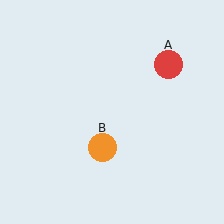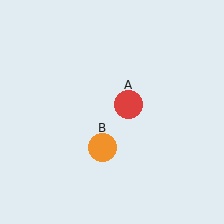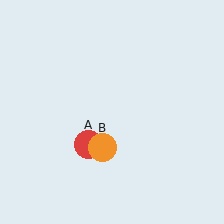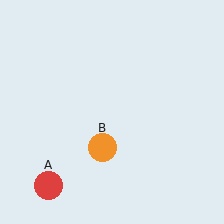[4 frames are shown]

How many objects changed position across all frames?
1 object changed position: red circle (object A).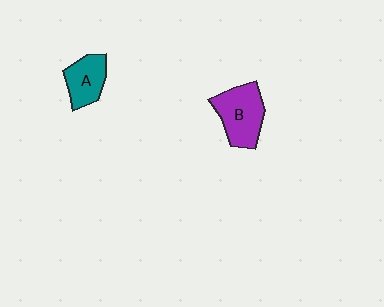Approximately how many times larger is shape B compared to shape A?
Approximately 1.4 times.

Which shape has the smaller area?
Shape A (teal).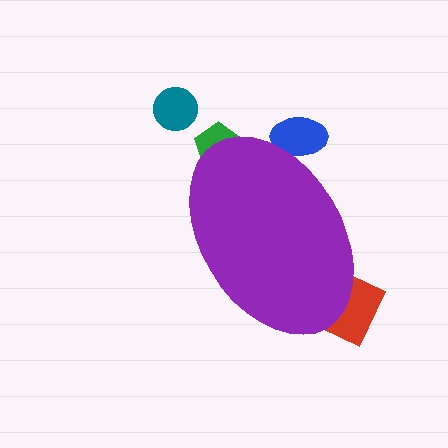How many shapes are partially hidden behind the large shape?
3 shapes are partially hidden.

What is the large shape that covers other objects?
A purple ellipse.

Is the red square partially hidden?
Yes, the red square is partially hidden behind the purple ellipse.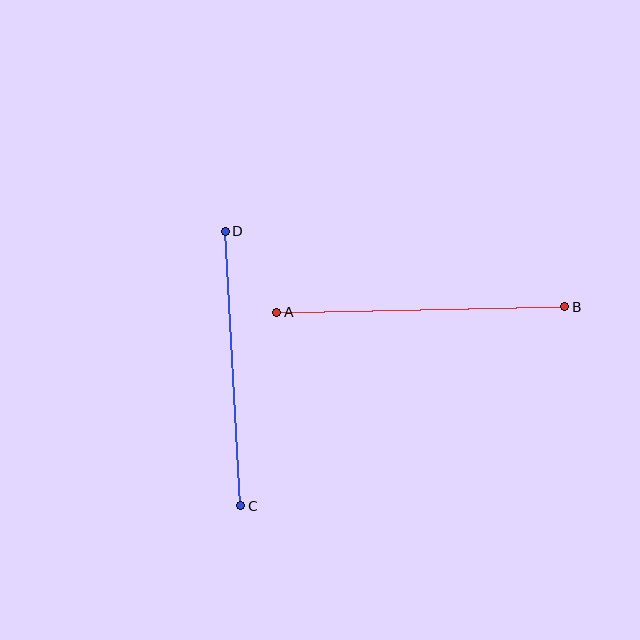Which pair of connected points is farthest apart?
Points A and B are farthest apart.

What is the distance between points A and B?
The distance is approximately 288 pixels.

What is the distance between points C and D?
The distance is approximately 275 pixels.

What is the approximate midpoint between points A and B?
The midpoint is at approximately (421, 309) pixels.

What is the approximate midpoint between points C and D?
The midpoint is at approximately (233, 369) pixels.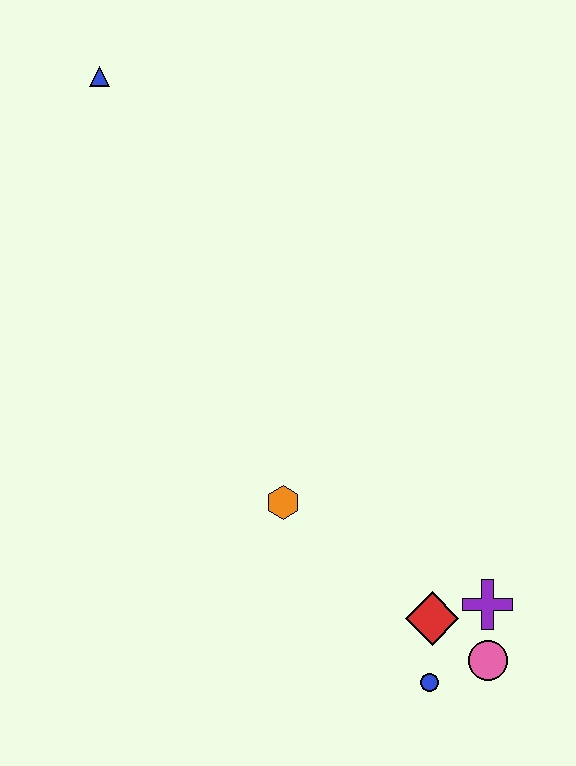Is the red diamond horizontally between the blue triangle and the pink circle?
Yes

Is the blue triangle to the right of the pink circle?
No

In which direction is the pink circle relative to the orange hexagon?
The pink circle is to the right of the orange hexagon.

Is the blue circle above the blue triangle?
No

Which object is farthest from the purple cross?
The blue triangle is farthest from the purple cross.